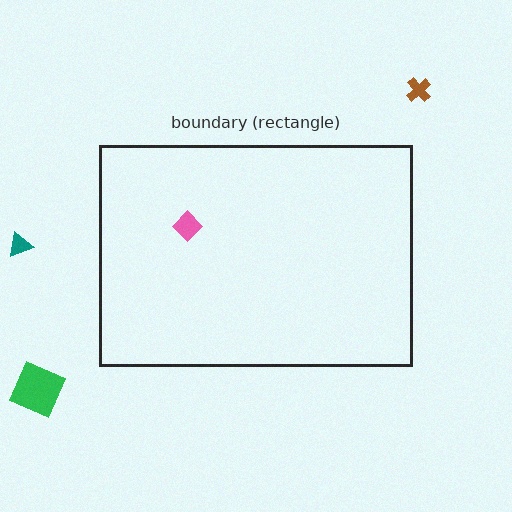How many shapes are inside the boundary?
1 inside, 3 outside.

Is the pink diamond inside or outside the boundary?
Inside.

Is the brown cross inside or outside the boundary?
Outside.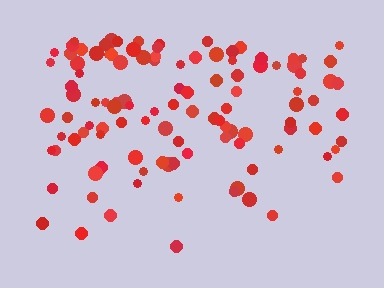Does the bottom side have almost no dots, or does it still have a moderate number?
Still a moderate number, just noticeably fewer than the top.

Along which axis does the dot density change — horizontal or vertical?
Vertical.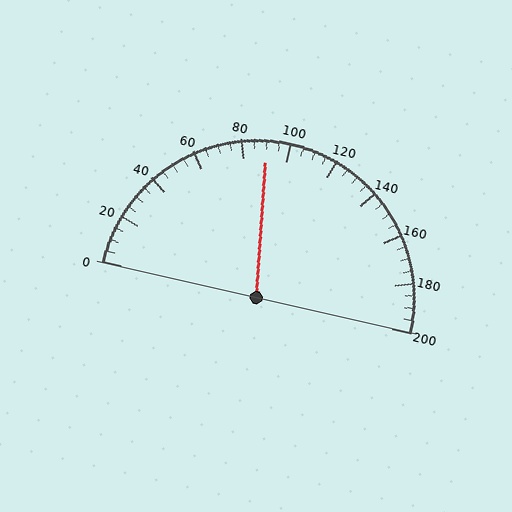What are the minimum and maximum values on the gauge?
The gauge ranges from 0 to 200.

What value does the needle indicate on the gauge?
The needle indicates approximately 90.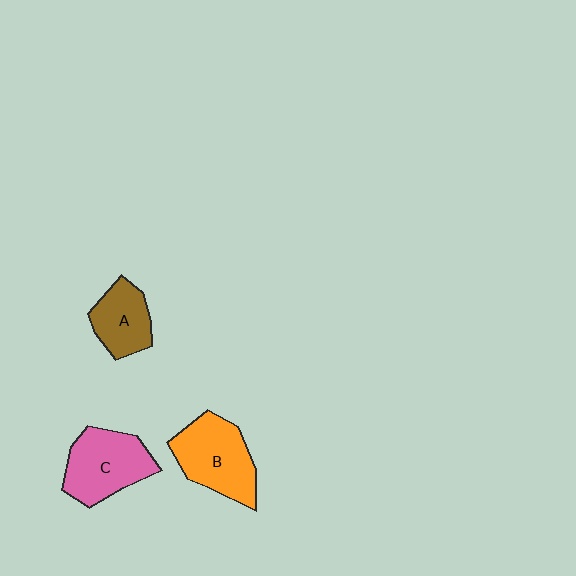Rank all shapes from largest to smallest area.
From largest to smallest: B (orange), C (pink), A (brown).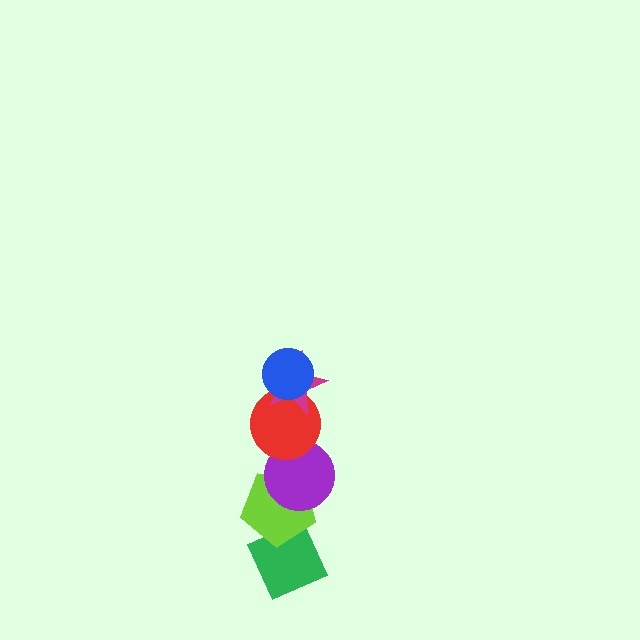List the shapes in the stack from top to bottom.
From top to bottom: the blue circle, the magenta star, the red circle, the purple circle, the lime pentagon, the green diamond.